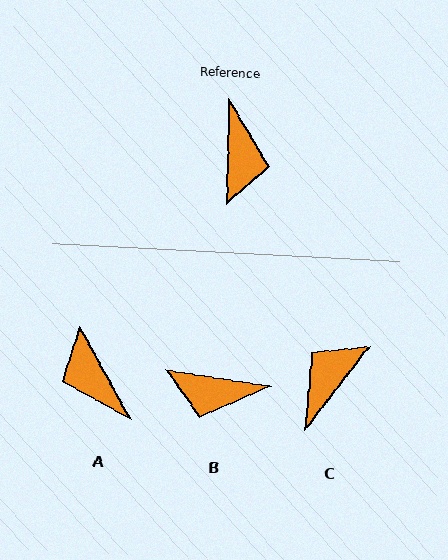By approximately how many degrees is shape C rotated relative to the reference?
Approximately 144 degrees counter-clockwise.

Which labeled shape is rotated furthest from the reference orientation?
A, about 150 degrees away.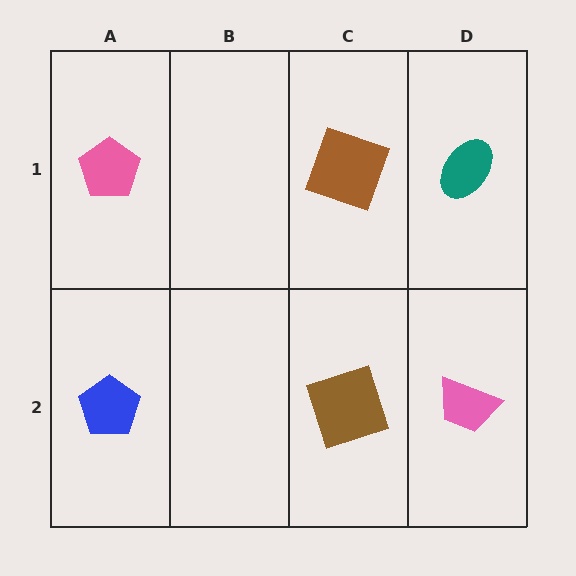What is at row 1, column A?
A pink pentagon.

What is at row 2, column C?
A brown square.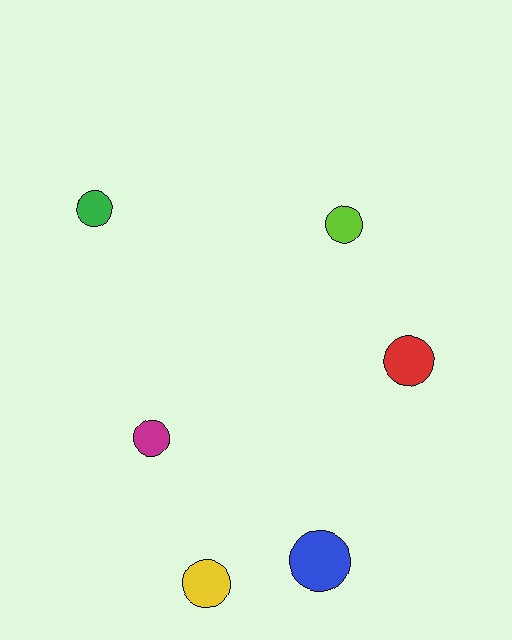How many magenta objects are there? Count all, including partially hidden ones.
There is 1 magenta object.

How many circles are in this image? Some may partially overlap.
There are 6 circles.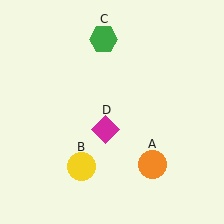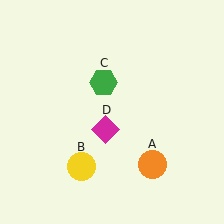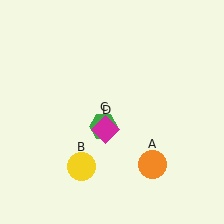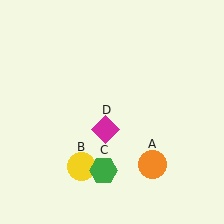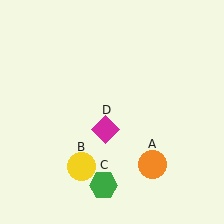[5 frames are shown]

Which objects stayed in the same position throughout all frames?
Orange circle (object A) and yellow circle (object B) and magenta diamond (object D) remained stationary.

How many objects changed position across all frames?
1 object changed position: green hexagon (object C).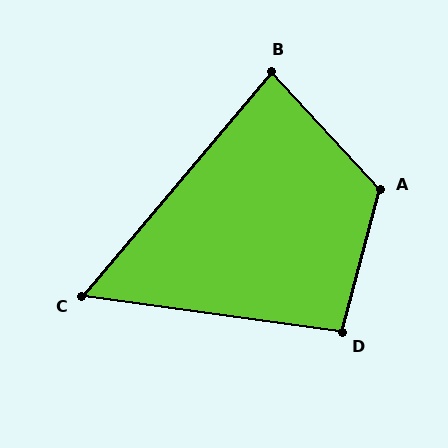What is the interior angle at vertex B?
Approximately 83 degrees (acute).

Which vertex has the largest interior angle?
A, at approximately 122 degrees.